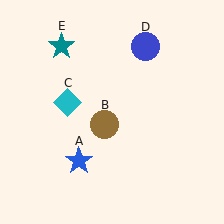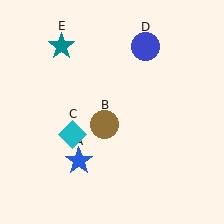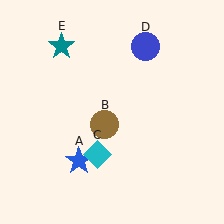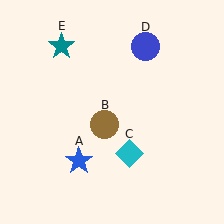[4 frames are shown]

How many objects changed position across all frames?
1 object changed position: cyan diamond (object C).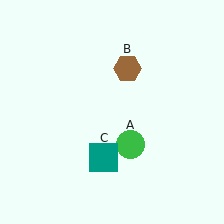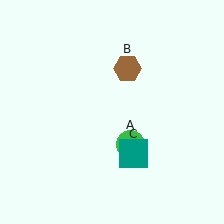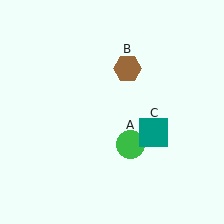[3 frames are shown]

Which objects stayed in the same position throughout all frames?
Green circle (object A) and brown hexagon (object B) remained stationary.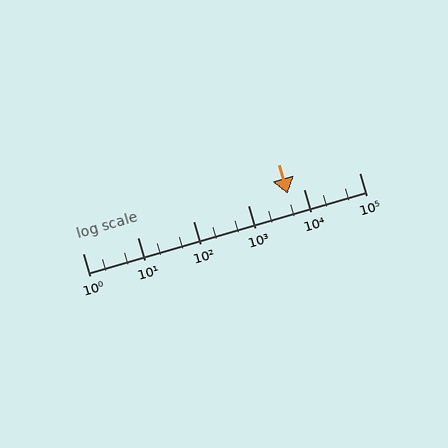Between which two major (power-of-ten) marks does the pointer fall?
The pointer is between 1000 and 10000.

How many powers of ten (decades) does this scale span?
The scale spans 5 decades, from 1 to 100000.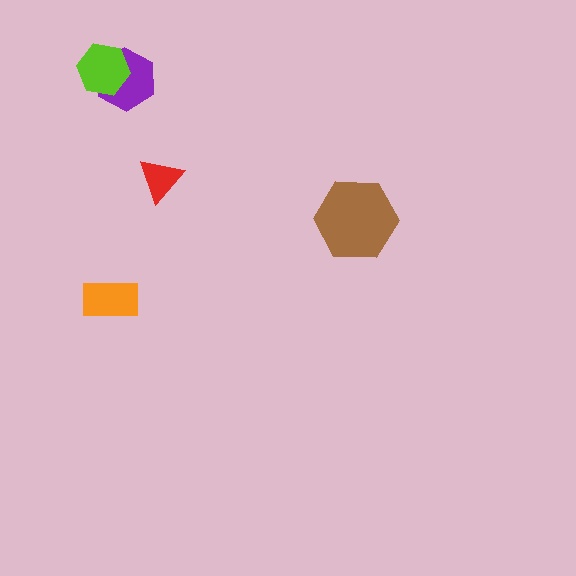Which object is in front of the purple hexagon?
The lime hexagon is in front of the purple hexagon.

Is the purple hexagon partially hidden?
Yes, it is partially covered by another shape.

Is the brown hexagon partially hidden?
No, no other shape covers it.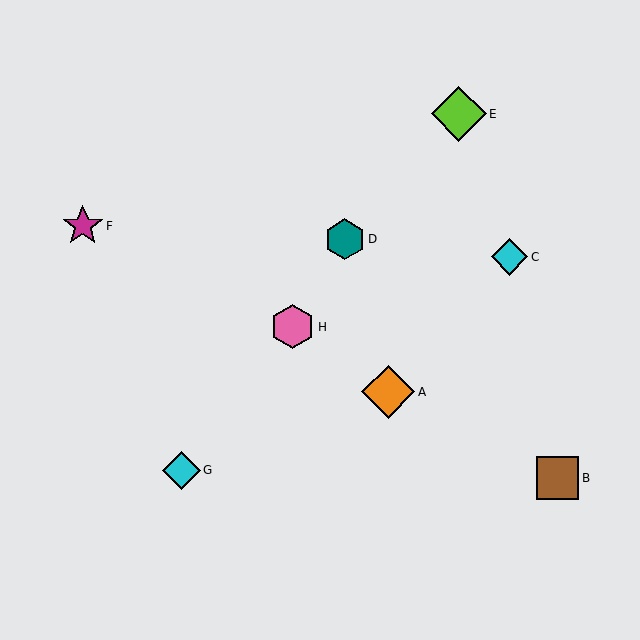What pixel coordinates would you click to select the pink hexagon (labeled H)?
Click at (292, 327) to select the pink hexagon H.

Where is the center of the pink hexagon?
The center of the pink hexagon is at (292, 327).